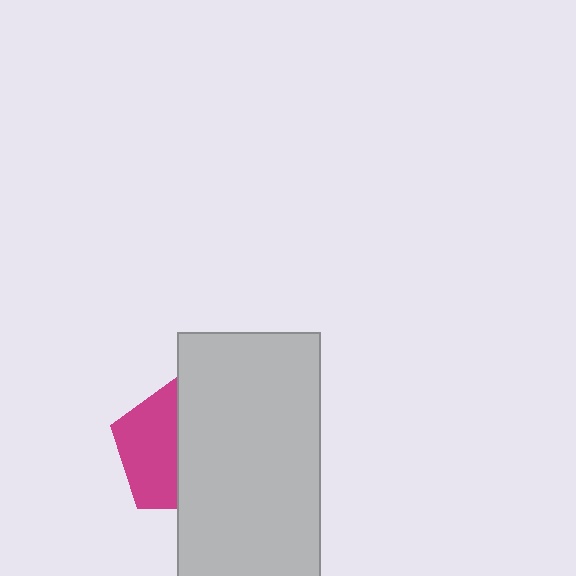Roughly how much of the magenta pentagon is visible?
About half of it is visible (roughly 47%).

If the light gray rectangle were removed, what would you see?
You would see the complete magenta pentagon.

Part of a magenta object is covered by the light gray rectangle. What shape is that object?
It is a pentagon.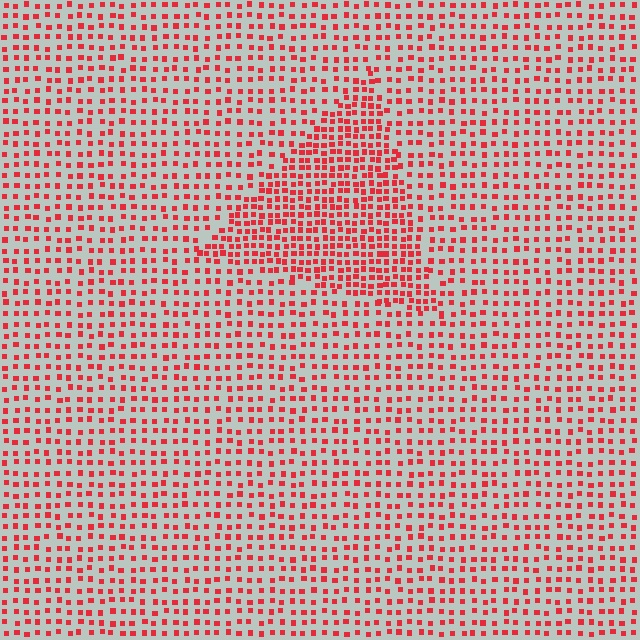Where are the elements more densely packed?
The elements are more densely packed inside the triangle boundary.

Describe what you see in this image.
The image contains small red elements arranged at two different densities. A triangle-shaped region is visible where the elements are more densely packed than the surrounding area.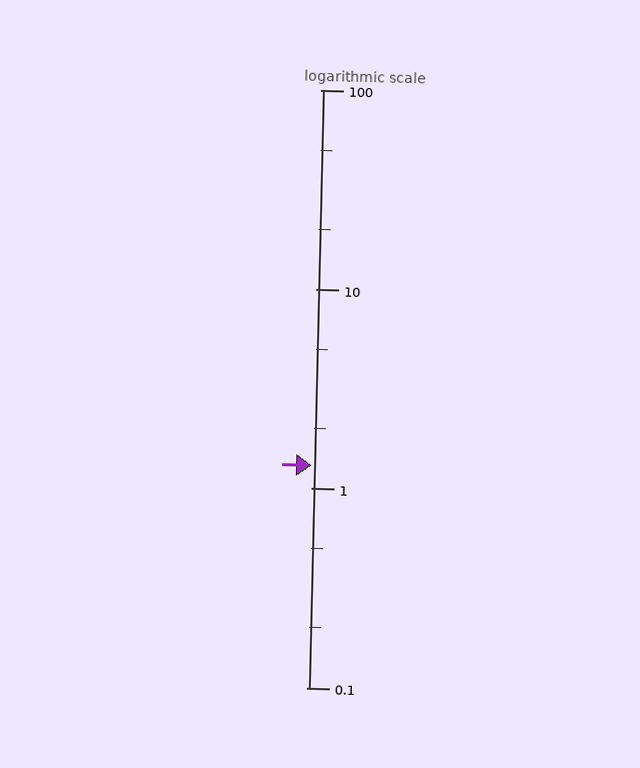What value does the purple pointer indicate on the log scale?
The pointer indicates approximately 1.3.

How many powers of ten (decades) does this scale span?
The scale spans 3 decades, from 0.1 to 100.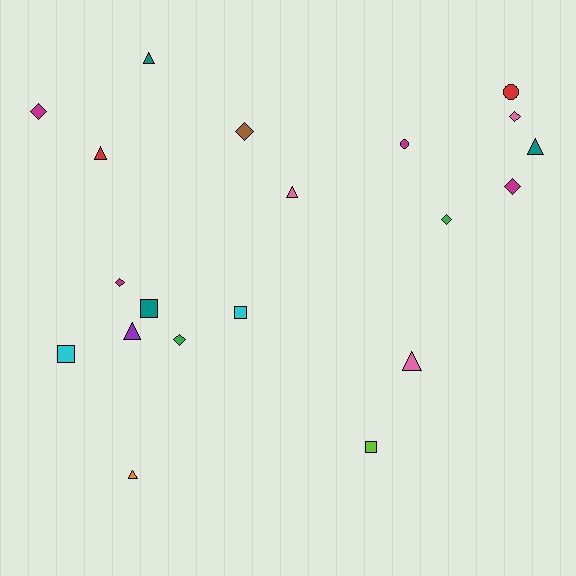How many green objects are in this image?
There are 2 green objects.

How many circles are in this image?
There are 2 circles.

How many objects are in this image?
There are 20 objects.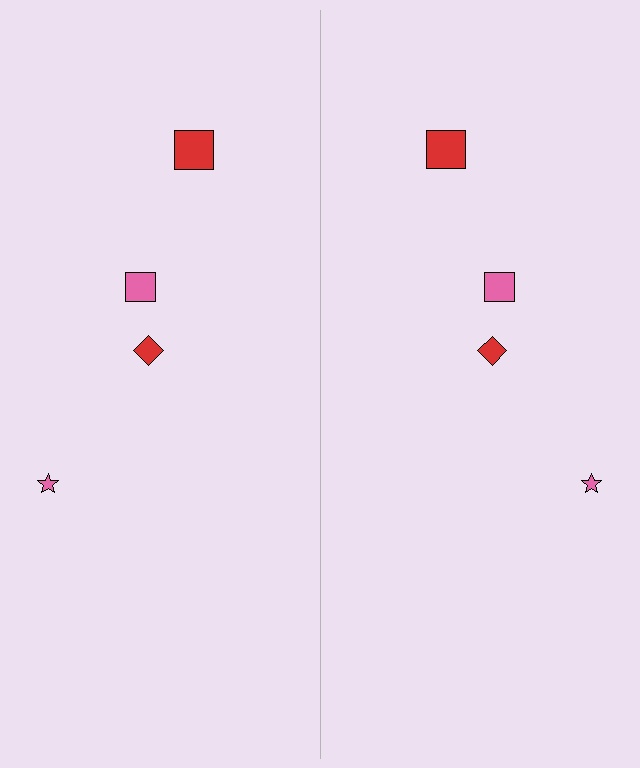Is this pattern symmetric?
Yes, this pattern has bilateral (reflection) symmetry.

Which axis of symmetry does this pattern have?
The pattern has a vertical axis of symmetry running through the center of the image.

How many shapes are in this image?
There are 8 shapes in this image.